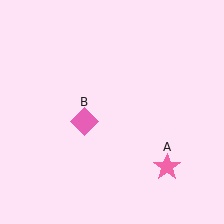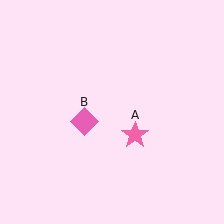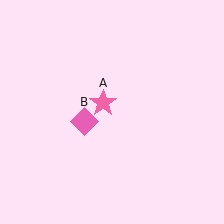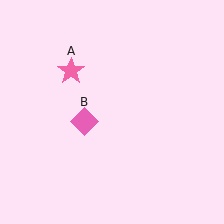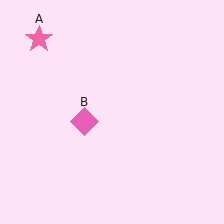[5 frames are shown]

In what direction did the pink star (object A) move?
The pink star (object A) moved up and to the left.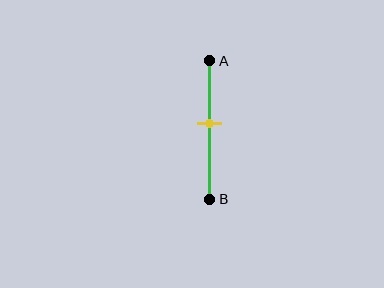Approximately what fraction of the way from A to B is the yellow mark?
The yellow mark is approximately 45% of the way from A to B.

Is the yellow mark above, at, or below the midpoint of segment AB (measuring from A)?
The yellow mark is above the midpoint of segment AB.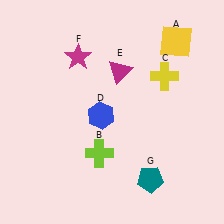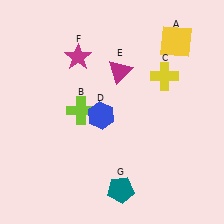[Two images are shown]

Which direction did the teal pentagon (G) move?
The teal pentagon (G) moved left.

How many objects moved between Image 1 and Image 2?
2 objects moved between the two images.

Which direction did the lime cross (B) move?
The lime cross (B) moved up.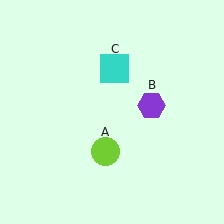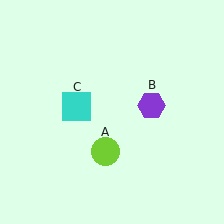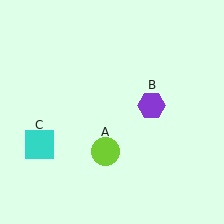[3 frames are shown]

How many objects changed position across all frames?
1 object changed position: cyan square (object C).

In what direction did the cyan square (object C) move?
The cyan square (object C) moved down and to the left.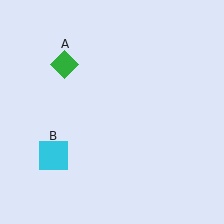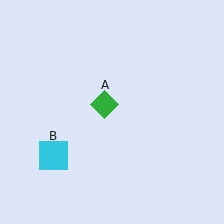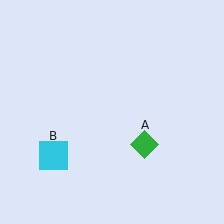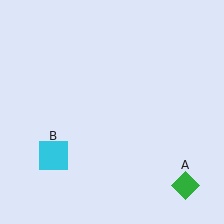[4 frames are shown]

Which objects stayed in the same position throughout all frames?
Cyan square (object B) remained stationary.